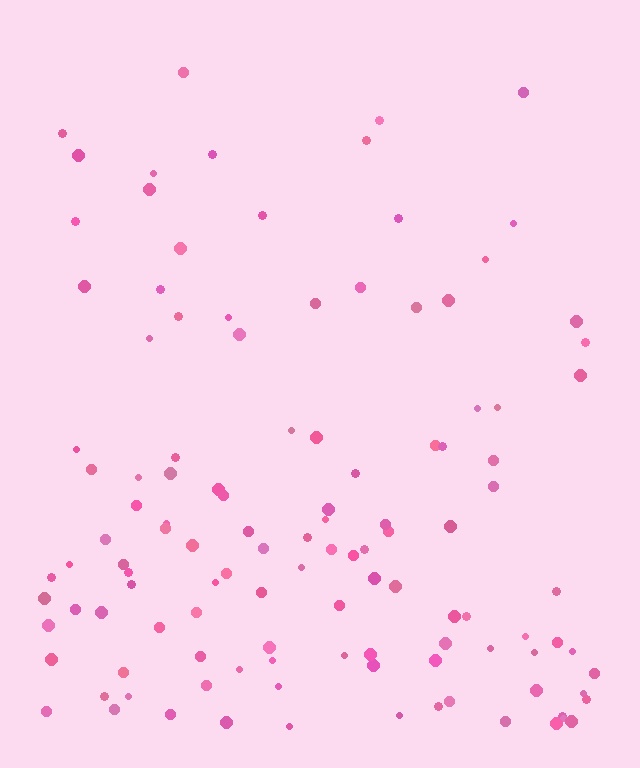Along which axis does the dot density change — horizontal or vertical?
Vertical.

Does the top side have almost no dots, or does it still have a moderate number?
Still a moderate number, just noticeably fewer than the bottom.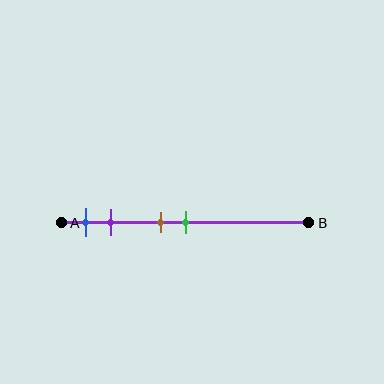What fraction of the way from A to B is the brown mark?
The brown mark is approximately 40% (0.4) of the way from A to B.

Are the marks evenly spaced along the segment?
No, the marks are not evenly spaced.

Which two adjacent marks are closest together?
The brown and green marks are the closest adjacent pair.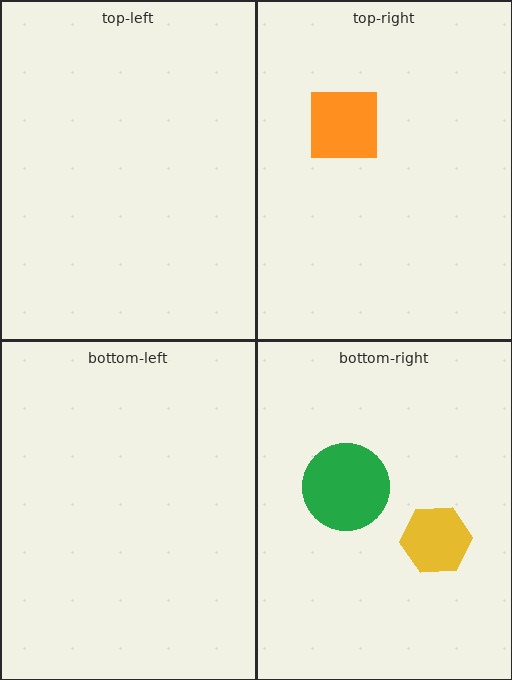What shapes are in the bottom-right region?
The yellow hexagon, the green circle.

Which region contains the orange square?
The top-right region.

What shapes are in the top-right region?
The orange square.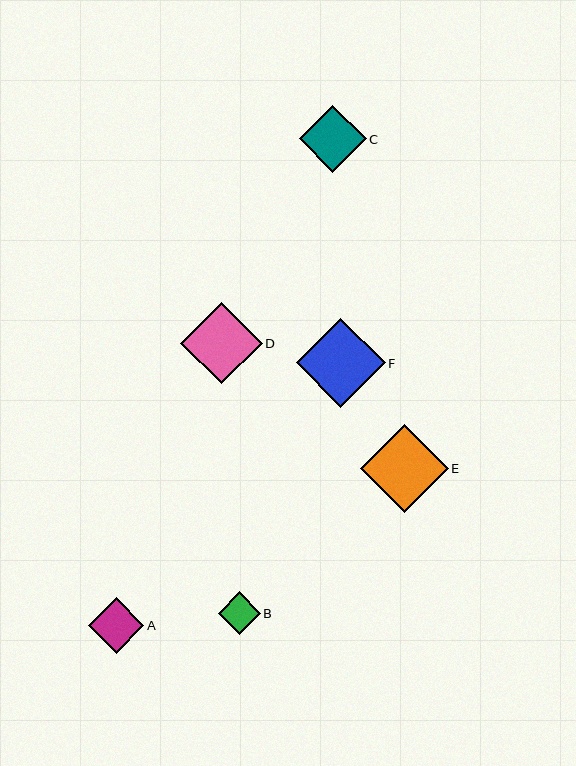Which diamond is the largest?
Diamond F is the largest with a size of approximately 89 pixels.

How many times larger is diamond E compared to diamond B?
Diamond E is approximately 2.1 times the size of diamond B.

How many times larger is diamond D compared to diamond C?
Diamond D is approximately 1.2 times the size of diamond C.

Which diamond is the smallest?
Diamond B is the smallest with a size of approximately 42 pixels.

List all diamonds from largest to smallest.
From largest to smallest: F, E, D, C, A, B.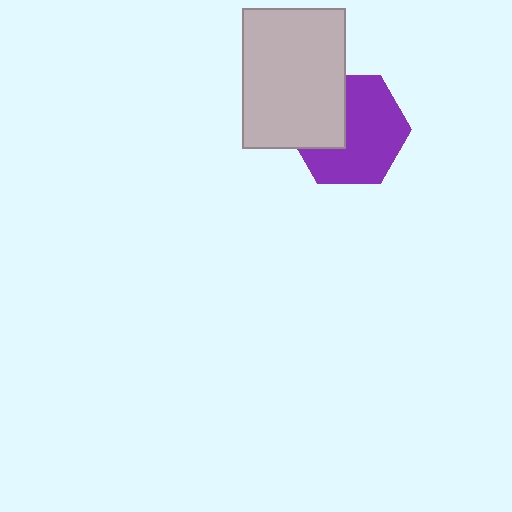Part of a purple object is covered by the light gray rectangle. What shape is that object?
It is a hexagon.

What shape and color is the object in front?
The object in front is a light gray rectangle.